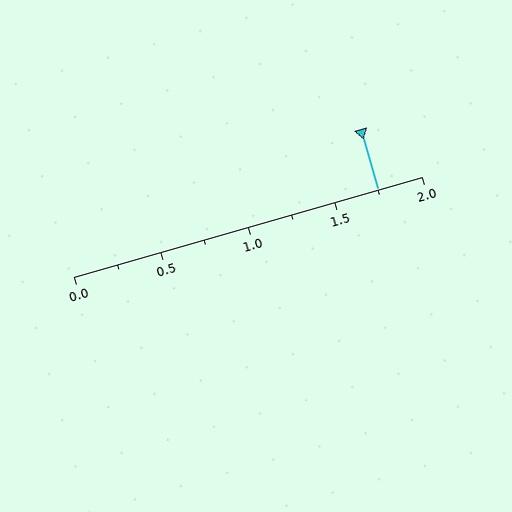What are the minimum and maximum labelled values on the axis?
The axis runs from 0.0 to 2.0.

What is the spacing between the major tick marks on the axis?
The major ticks are spaced 0.5 apart.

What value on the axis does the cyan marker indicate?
The marker indicates approximately 1.75.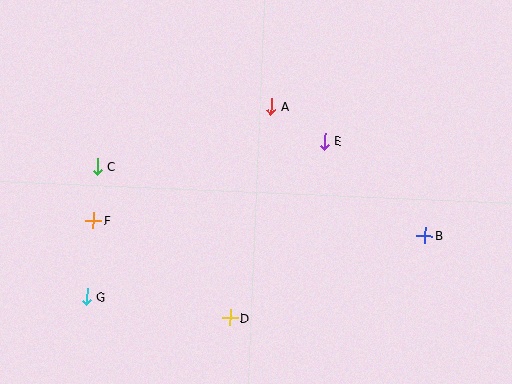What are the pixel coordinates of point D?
Point D is at (230, 318).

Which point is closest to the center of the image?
Point E at (325, 141) is closest to the center.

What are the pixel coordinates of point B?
Point B is at (425, 236).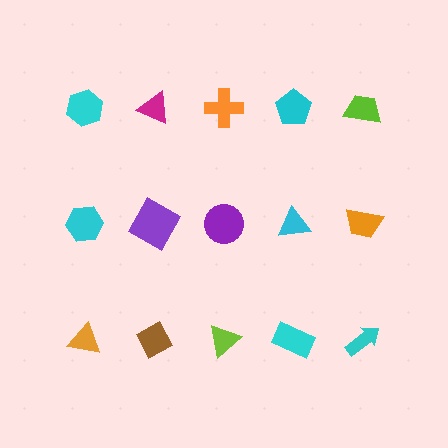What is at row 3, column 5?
A cyan arrow.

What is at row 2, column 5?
An orange trapezoid.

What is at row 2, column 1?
A cyan hexagon.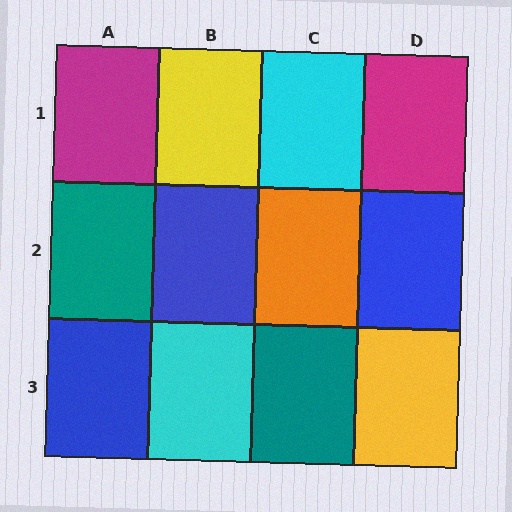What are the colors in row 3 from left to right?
Blue, cyan, teal, yellow.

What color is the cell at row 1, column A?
Magenta.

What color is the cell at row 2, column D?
Blue.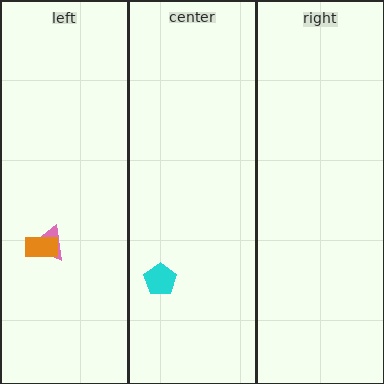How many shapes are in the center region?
1.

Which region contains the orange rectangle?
The left region.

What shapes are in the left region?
The pink triangle, the orange rectangle.